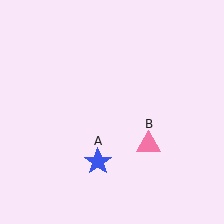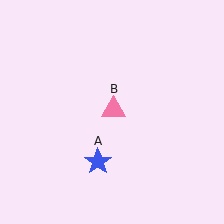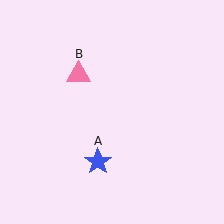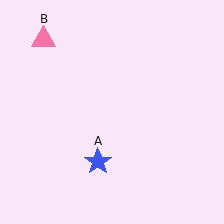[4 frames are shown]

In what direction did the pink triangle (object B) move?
The pink triangle (object B) moved up and to the left.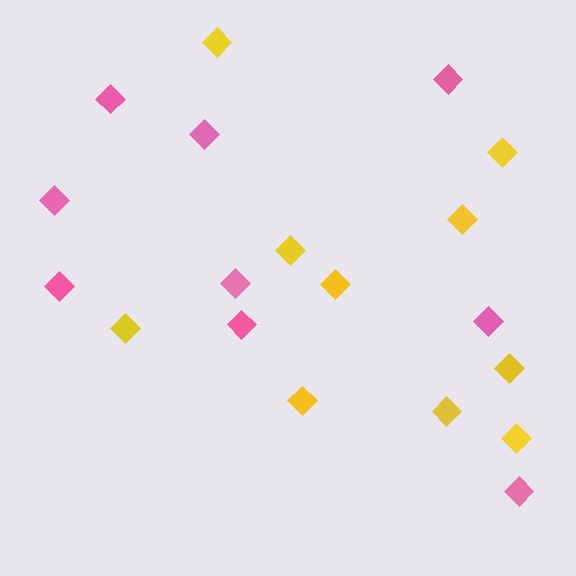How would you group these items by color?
There are 2 groups: one group of yellow diamonds (10) and one group of pink diamonds (9).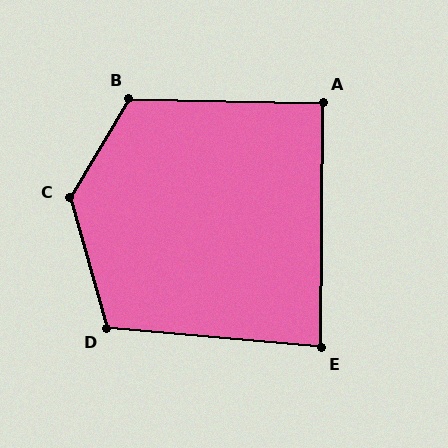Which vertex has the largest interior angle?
C, at approximately 133 degrees.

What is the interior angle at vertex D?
Approximately 111 degrees (obtuse).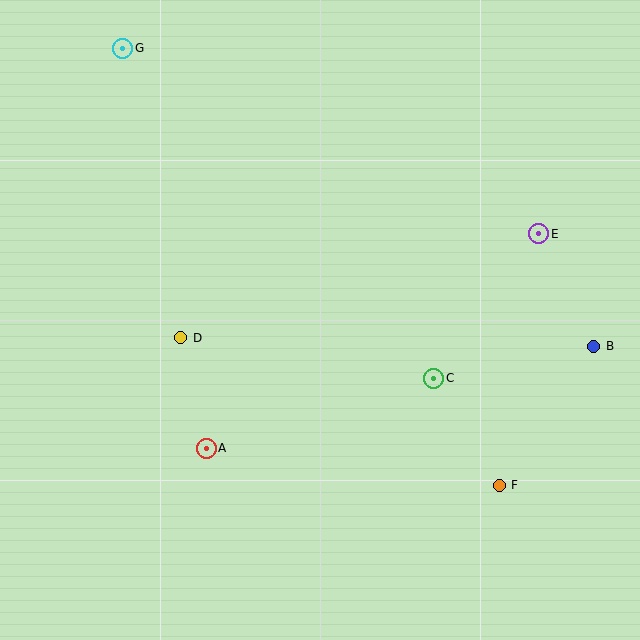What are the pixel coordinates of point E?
Point E is at (539, 234).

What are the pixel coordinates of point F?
Point F is at (499, 485).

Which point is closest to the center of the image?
Point C at (434, 378) is closest to the center.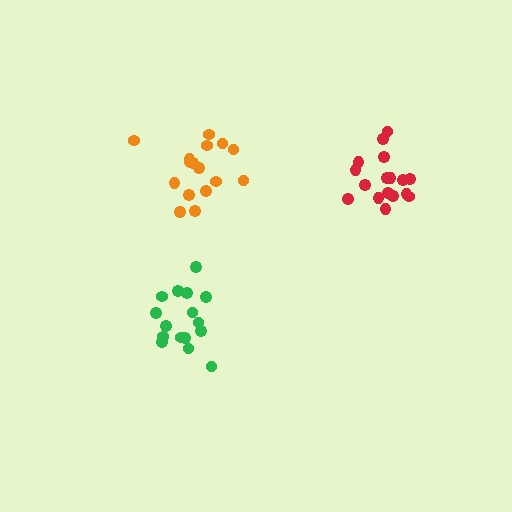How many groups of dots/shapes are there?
There are 3 groups.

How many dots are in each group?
Group 1: 16 dots, Group 2: 17 dots, Group 3: 16 dots (49 total).